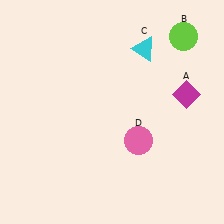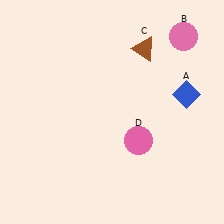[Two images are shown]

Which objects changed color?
A changed from magenta to blue. B changed from lime to pink. C changed from cyan to brown.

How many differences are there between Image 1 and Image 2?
There are 3 differences between the two images.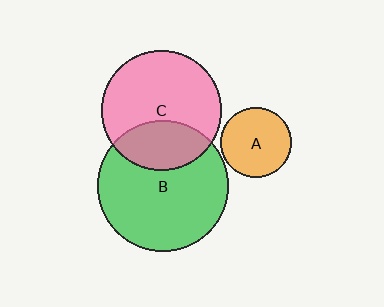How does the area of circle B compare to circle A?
Approximately 3.4 times.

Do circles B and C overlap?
Yes.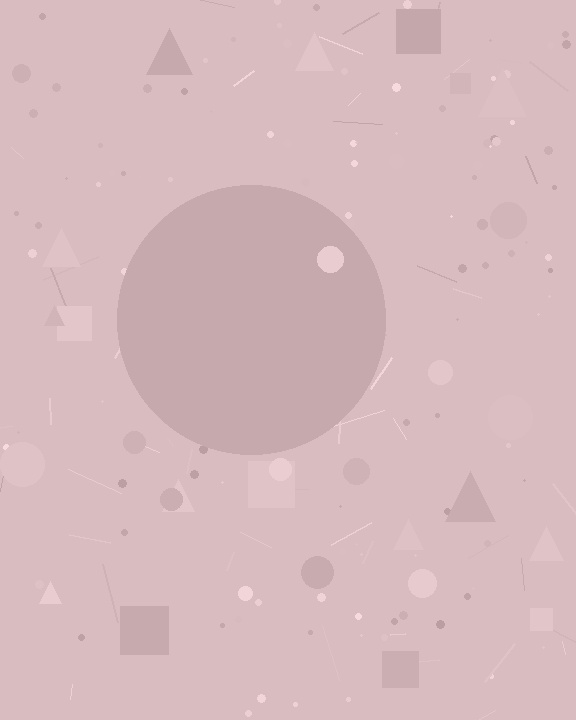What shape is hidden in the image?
A circle is hidden in the image.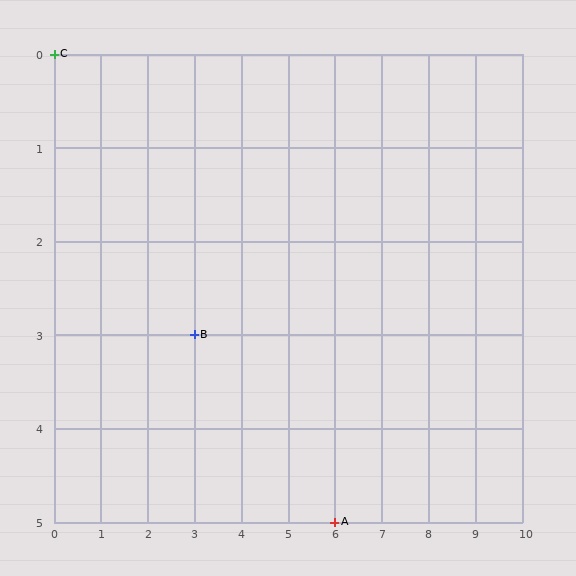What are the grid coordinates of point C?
Point C is at grid coordinates (0, 0).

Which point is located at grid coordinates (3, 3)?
Point B is at (3, 3).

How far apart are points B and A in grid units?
Points B and A are 3 columns and 2 rows apart (about 3.6 grid units diagonally).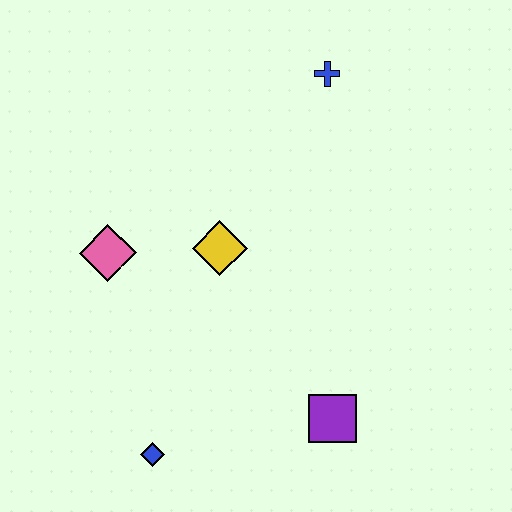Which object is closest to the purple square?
The blue diamond is closest to the purple square.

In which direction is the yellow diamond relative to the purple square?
The yellow diamond is above the purple square.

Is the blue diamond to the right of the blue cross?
No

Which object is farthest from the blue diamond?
The blue cross is farthest from the blue diamond.